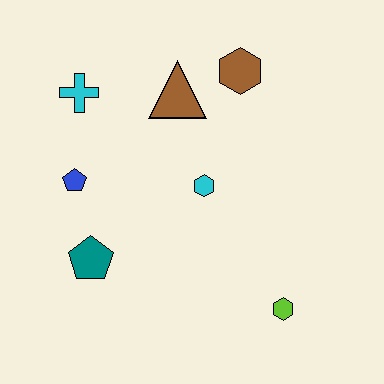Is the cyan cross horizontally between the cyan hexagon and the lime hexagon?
No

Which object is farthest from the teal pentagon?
The brown hexagon is farthest from the teal pentagon.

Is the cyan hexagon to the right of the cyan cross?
Yes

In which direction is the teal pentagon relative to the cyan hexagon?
The teal pentagon is to the left of the cyan hexagon.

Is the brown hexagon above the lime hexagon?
Yes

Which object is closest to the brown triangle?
The brown hexagon is closest to the brown triangle.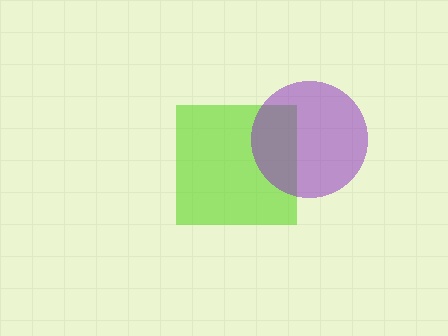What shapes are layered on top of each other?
The layered shapes are: a lime square, a purple circle.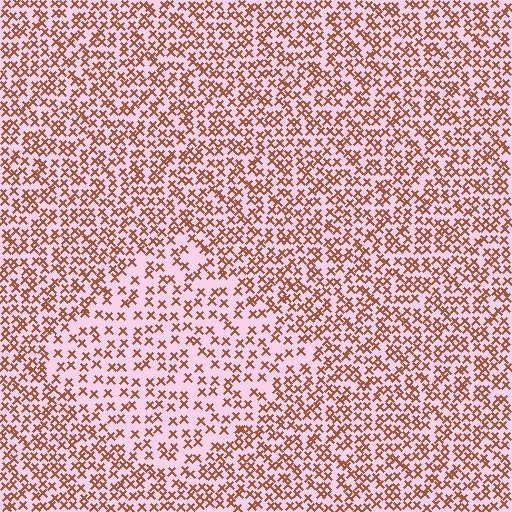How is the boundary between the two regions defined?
The boundary is defined by a change in element density (approximately 1.7x ratio). All elements are the same color, size, and shape.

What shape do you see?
I see a diamond.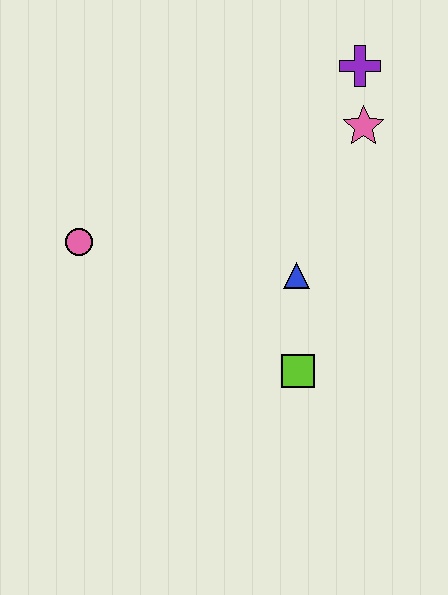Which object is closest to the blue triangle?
The lime square is closest to the blue triangle.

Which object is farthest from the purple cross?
The pink circle is farthest from the purple cross.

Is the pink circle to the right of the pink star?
No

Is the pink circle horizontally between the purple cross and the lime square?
No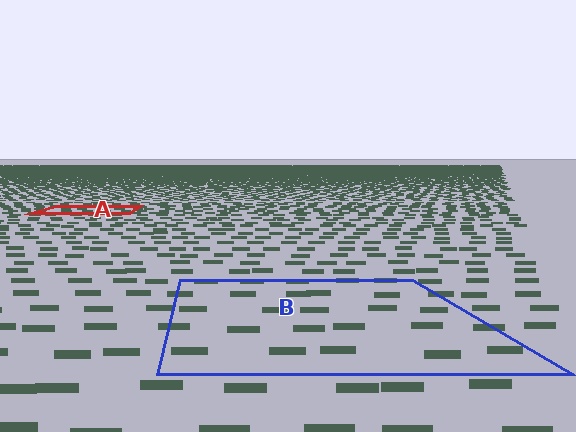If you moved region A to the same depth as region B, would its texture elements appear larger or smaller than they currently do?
They would appear larger. At a closer depth, the same texture elements are projected at a bigger on-screen size.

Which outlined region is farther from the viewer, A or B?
Region A is farther from the viewer — the texture elements inside it appear smaller and more densely packed.